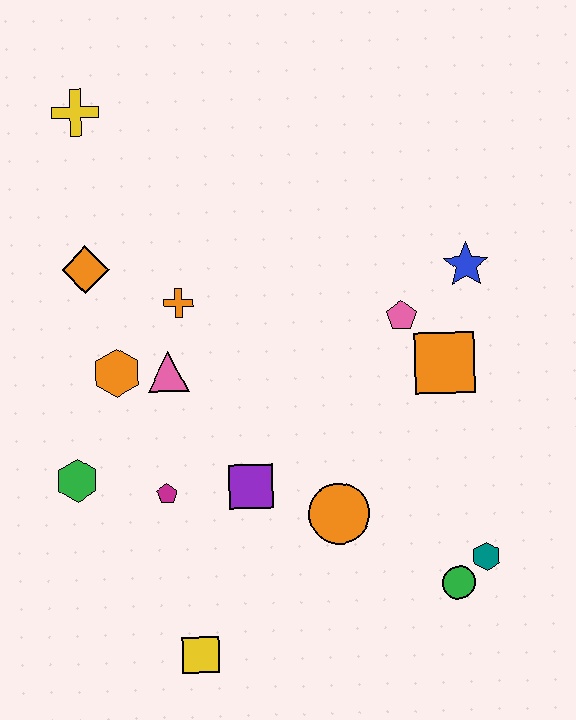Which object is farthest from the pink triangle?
The teal hexagon is farthest from the pink triangle.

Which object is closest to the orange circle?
The purple square is closest to the orange circle.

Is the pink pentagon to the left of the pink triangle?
No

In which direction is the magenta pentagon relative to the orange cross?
The magenta pentagon is below the orange cross.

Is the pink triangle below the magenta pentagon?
No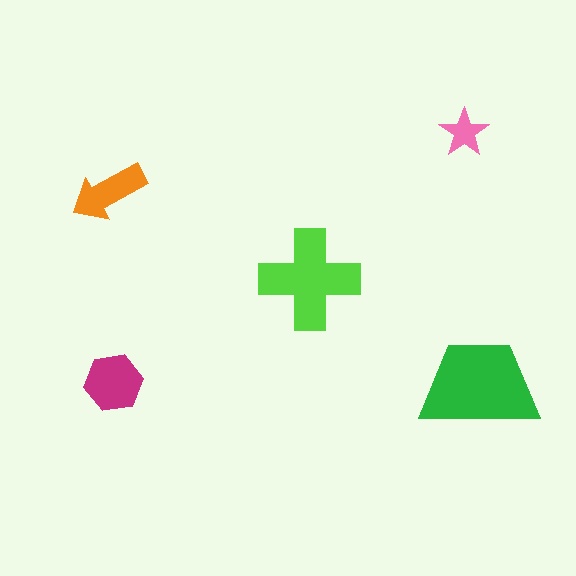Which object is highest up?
The pink star is topmost.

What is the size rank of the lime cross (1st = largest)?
2nd.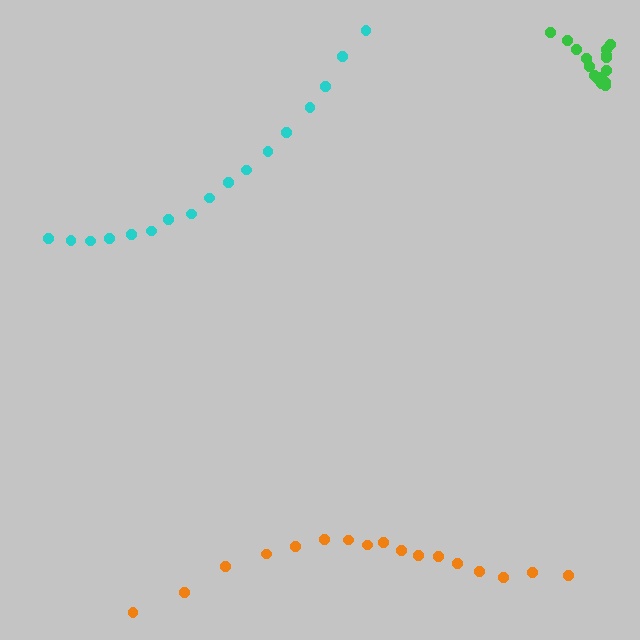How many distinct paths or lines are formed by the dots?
There are 3 distinct paths.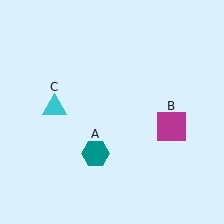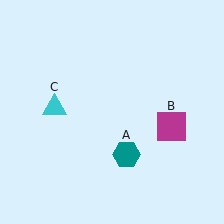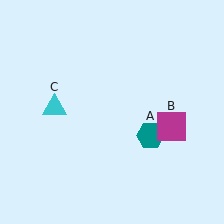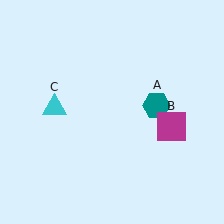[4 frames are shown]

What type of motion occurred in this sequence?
The teal hexagon (object A) rotated counterclockwise around the center of the scene.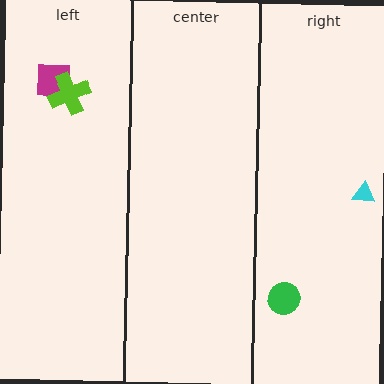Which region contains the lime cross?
The left region.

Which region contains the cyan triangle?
The right region.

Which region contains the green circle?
The right region.